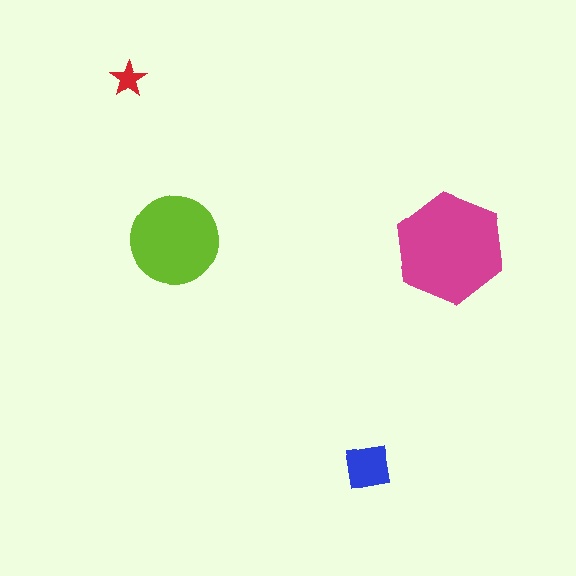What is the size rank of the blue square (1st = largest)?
3rd.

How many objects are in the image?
There are 4 objects in the image.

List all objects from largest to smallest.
The magenta hexagon, the lime circle, the blue square, the red star.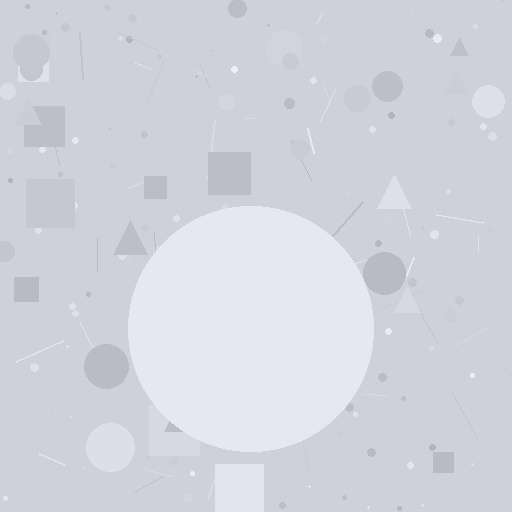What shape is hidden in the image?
A circle is hidden in the image.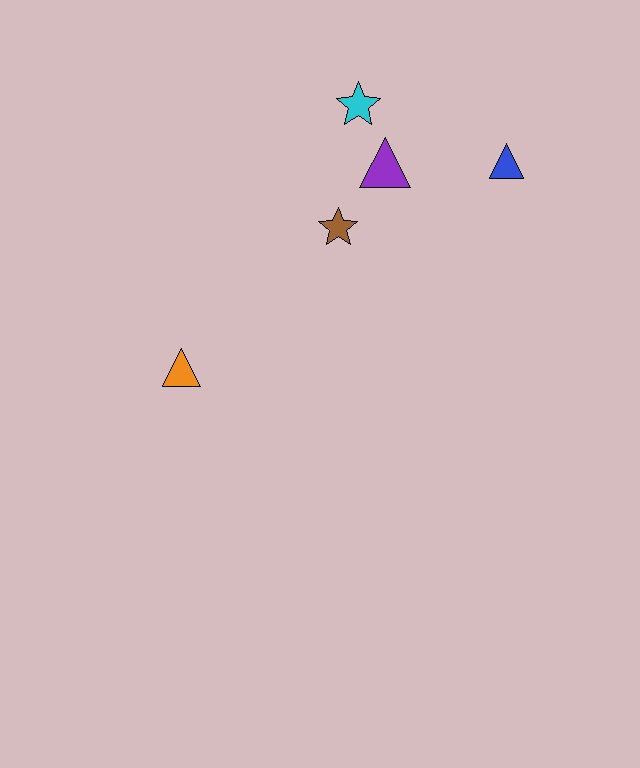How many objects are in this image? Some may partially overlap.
There are 5 objects.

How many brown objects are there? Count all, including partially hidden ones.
There is 1 brown object.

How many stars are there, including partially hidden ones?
There are 2 stars.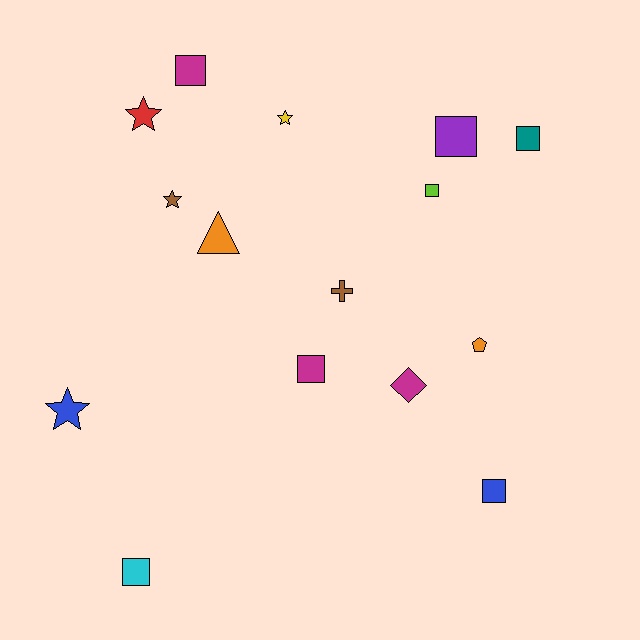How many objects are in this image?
There are 15 objects.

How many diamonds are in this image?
There is 1 diamond.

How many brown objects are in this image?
There are 2 brown objects.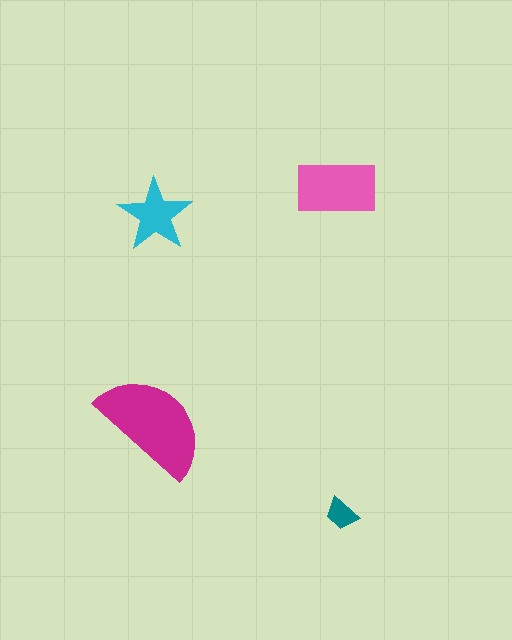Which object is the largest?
The magenta semicircle.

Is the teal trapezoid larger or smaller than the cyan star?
Smaller.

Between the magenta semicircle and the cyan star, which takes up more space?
The magenta semicircle.